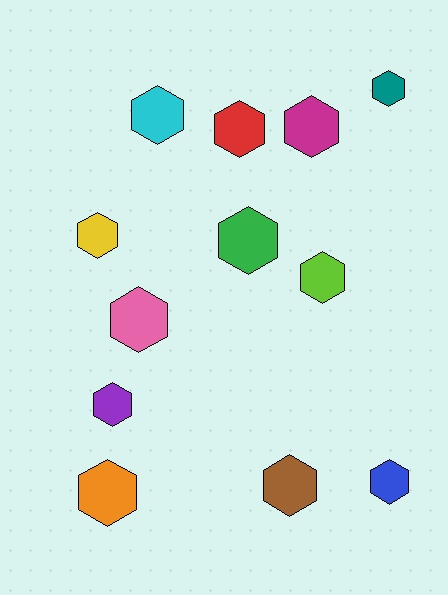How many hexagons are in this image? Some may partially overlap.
There are 12 hexagons.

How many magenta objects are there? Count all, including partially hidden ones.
There is 1 magenta object.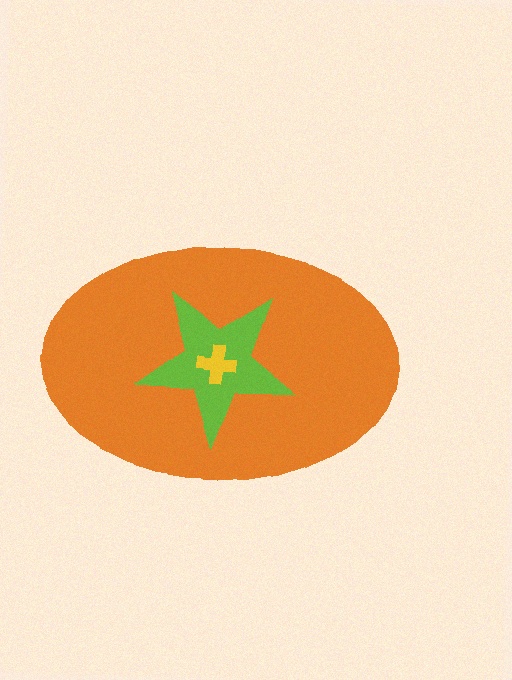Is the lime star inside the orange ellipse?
Yes.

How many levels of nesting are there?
3.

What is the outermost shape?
The orange ellipse.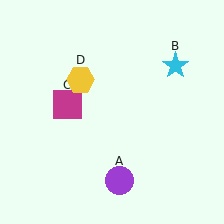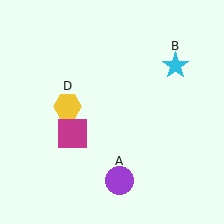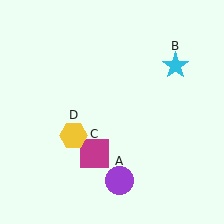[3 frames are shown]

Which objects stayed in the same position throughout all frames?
Purple circle (object A) and cyan star (object B) remained stationary.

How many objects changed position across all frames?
2 objects changed position: magenta square (object C), yellow hexagon (object D).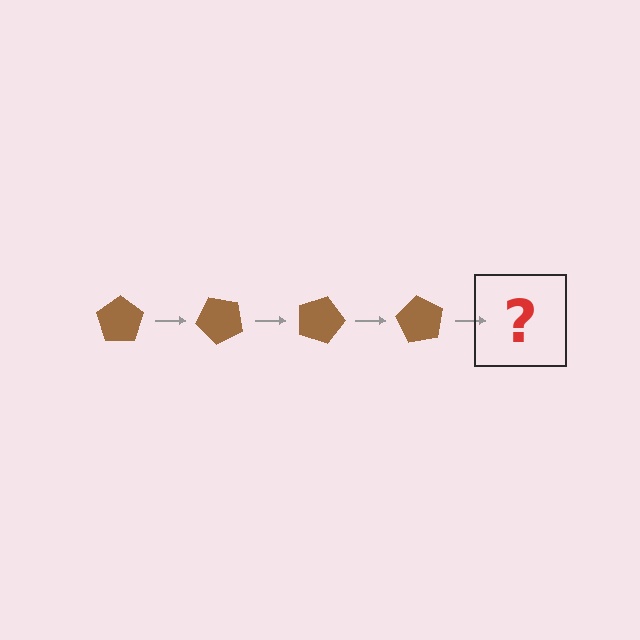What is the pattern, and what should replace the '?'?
The pattern is that the pentagon rotates 45 degrees each step. The '?' should be a brown pentagon rotated 180 degrees.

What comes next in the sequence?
The next element should be a brown pentagon rotated 180 degrees.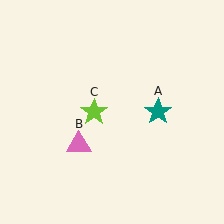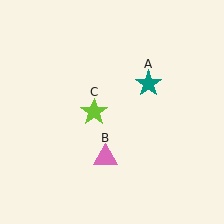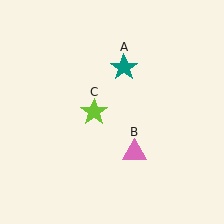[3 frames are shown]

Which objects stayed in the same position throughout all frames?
Lime star (object C) remained stationary.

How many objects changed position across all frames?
2 objects changed position: teal star (object A), pink triangle (object B).